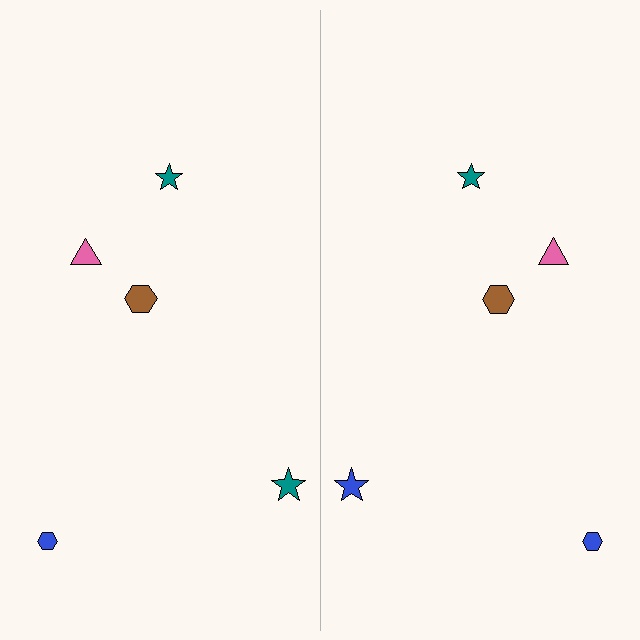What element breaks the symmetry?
The blue star on the right side breaks the symmetry — its mirror counterpart is teal.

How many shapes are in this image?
There are 10 shapes in this image.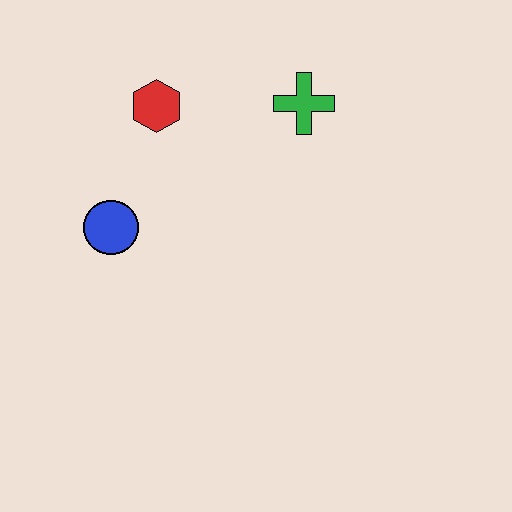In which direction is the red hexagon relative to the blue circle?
The red hexagon is above the blue circle.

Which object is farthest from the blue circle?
The green cross is farthest from the blue circle.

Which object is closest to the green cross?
The red hexagon is closest to the green cross.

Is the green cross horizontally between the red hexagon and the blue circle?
No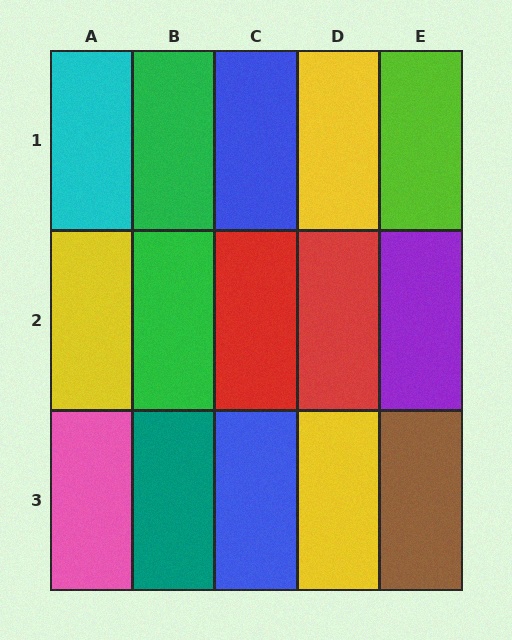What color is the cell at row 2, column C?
Red.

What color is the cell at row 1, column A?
Cyan.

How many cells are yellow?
3 cells are yellow.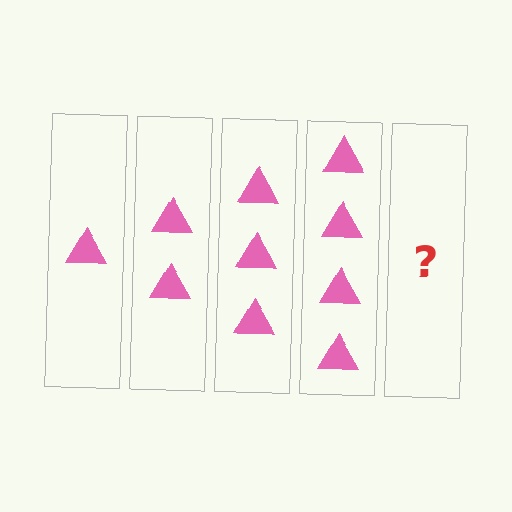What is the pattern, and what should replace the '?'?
The pattern is that each step adds one more triangle. The '?' should be 5 triangles.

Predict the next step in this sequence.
The next step is 5 triangles.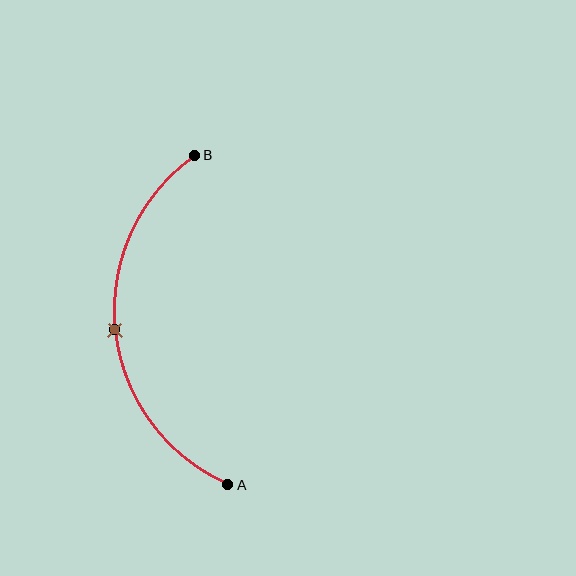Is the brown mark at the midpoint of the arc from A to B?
Yes. The brown mark lies on the arc at equal arc-length from both A and B — it is the arc midpoint.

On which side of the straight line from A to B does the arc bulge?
The arc bulges to the left of the straight line connecting A and B.